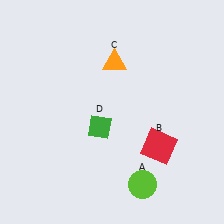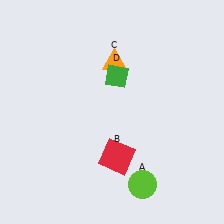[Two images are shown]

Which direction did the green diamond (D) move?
The green diamond (D) moved up.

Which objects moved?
The objects that moved are: the red square (B), the green diamond (D).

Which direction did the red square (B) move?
The red square (B) moved left.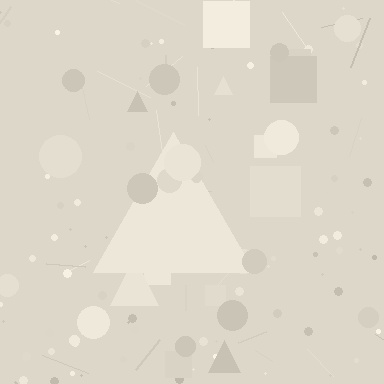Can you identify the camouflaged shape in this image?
The camouflaged shape is a triangle.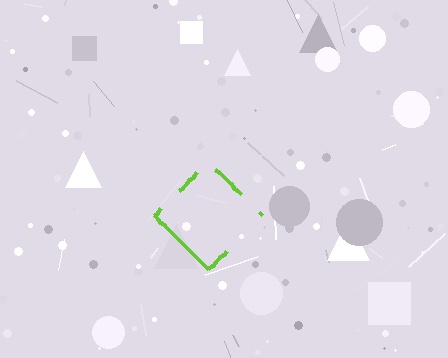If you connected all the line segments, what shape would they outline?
They would outline a diamond.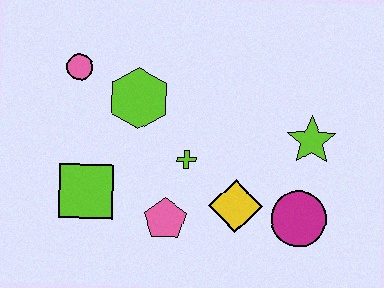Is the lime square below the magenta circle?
No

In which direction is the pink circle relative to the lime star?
The pink circle is to the left of the lime star.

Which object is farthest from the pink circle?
The magenta circle is farthest from the pink circle.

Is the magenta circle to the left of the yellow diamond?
No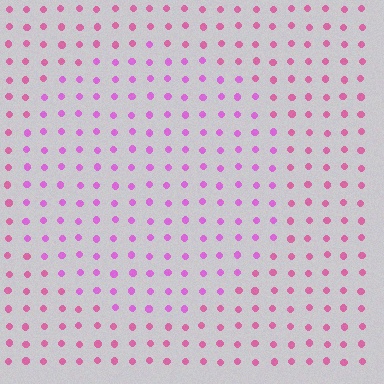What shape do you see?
I see a circle.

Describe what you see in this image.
The image is filled with small pink elements in a uniform arrangement. A circle-shaped region is visible where the elements are tinted to a slightly different hue, forming a subtle color boundary.